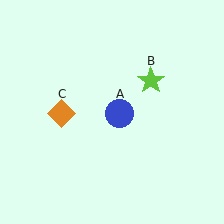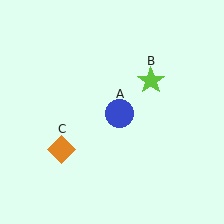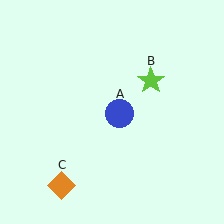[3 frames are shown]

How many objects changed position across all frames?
1 object changed position: orange diamond (object C).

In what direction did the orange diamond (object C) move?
The orange diamond (object C) moved down.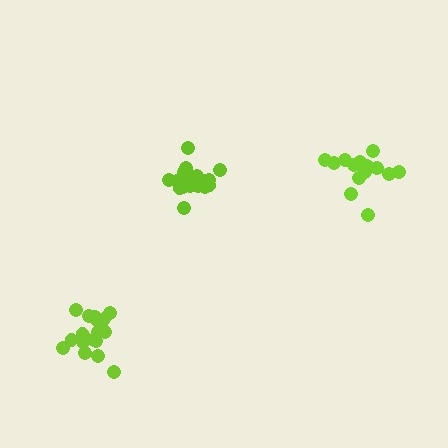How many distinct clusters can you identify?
There are 3 distinct clusters.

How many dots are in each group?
Group 1: 19 dots, Group 2: 19 dots, Group 3: 16 dots (54 total).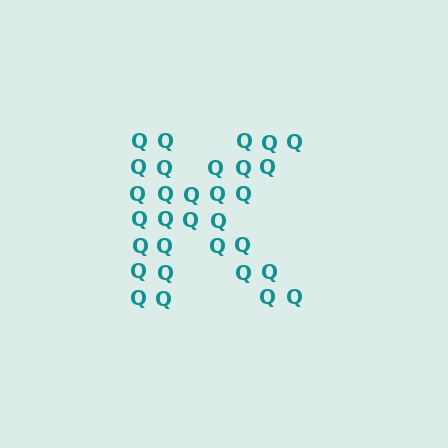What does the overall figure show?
The overall figure shows the letter K.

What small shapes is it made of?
It is made of small letter Q's.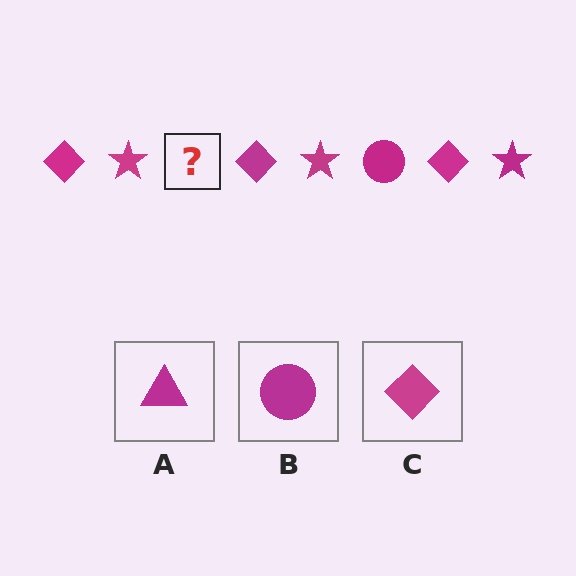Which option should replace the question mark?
Option B.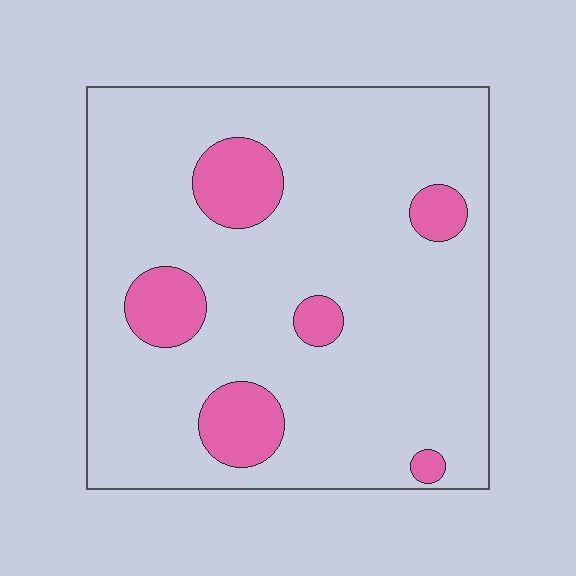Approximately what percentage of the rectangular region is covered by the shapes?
Approximately 15%.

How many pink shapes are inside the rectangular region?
6.